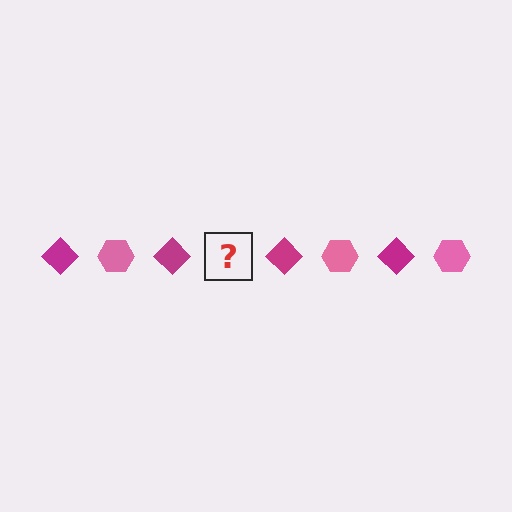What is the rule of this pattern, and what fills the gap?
The rule is that the pattern alternates between magenta diamond and pink hexagon. The gap should be filled with a pink hexagon.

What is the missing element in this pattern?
The missing element is a pink hexagon.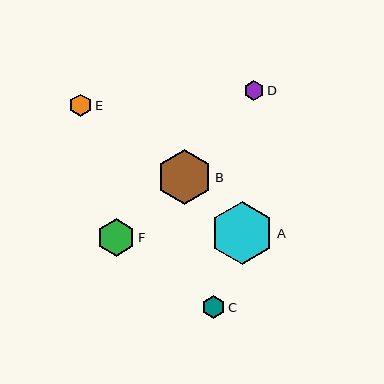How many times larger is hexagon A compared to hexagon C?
Hexagon A is approximately 2.7 times the size of hexagon C.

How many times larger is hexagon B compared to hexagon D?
Hexagon B is approximately 2.7 times the size of hexagon D.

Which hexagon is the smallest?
Hexagon D is the smallest with a size of approximately 20 pixels.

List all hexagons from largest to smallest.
From largest to smallest: A, B, F, C, E, D.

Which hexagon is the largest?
Hexagon A is the largest with a size of approximately 63 pixels.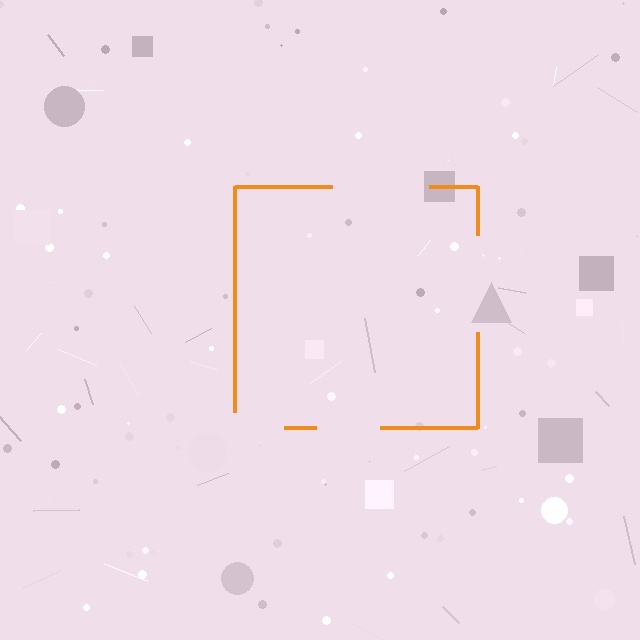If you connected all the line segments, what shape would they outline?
They would outline a square.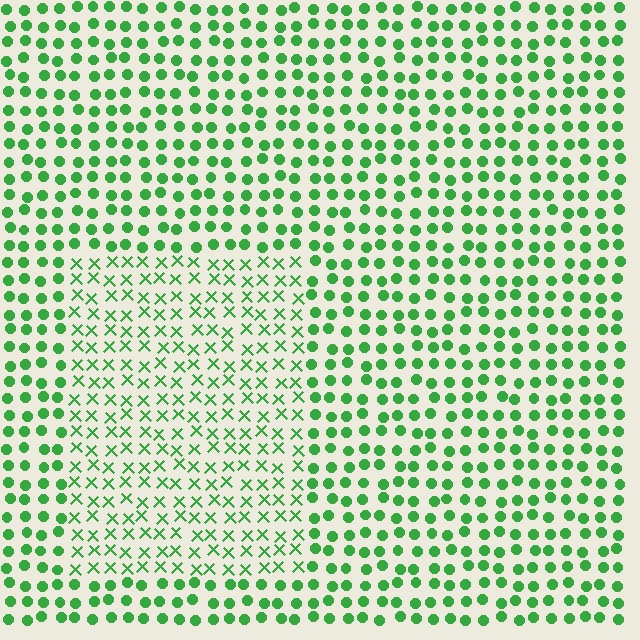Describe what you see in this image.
The image is filled with small green elements arranged in a uniform grid. A rectangle-shaped region contains X marks, while the surrounding area contains circles. The boundary is defined purely by the change in element shape.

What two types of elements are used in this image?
The image uses X marks inside the rectangle region and circles outside it.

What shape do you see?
I see a rectangle.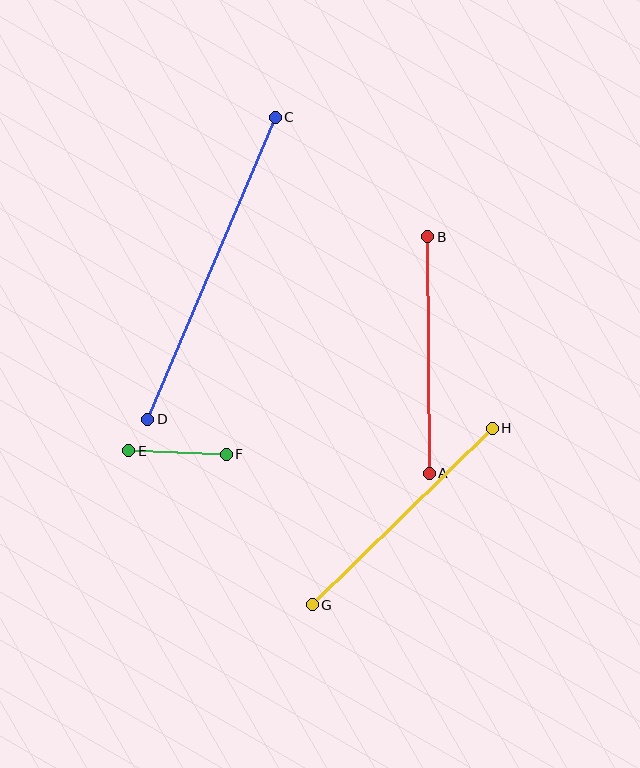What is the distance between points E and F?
The distance is approximately 98 pixels.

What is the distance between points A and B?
The distance is approximately 236 pixels.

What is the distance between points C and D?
The distance is approximately 328 pixels.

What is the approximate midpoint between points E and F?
The midpoint is at approximately (177, 452) pixels.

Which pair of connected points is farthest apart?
Points C and D are farthest apart.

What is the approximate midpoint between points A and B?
The midpoint is at approximately (428, 355) pixels.